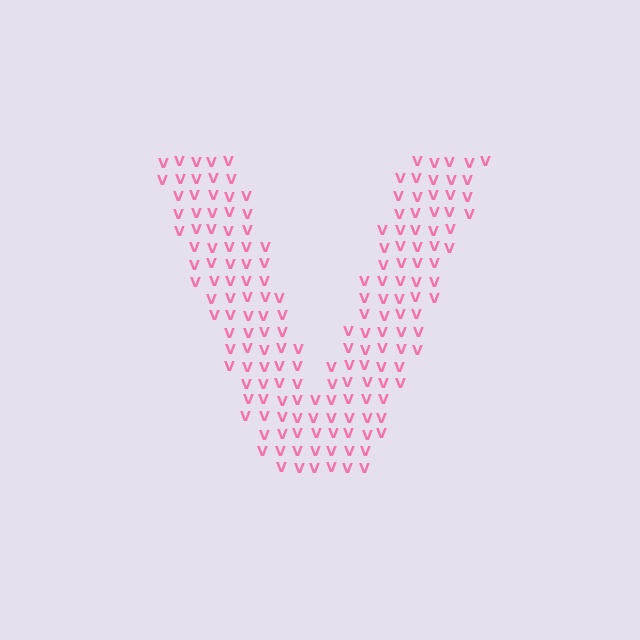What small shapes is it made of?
It is made of small letter V's.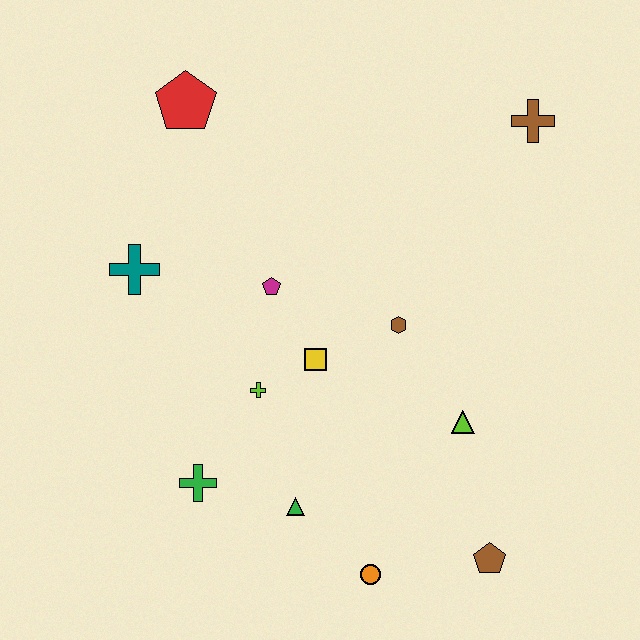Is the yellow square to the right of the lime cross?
Yes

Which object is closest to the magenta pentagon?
The yellow square is closest to the magenta pentagon.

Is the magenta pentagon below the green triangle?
No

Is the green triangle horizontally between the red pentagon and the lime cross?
No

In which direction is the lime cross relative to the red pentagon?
The lime cross is below the red pentagon.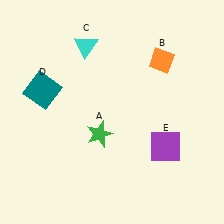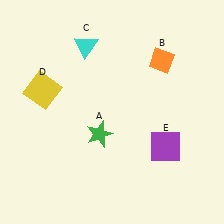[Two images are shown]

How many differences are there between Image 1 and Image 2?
There is 1 difference between the two images.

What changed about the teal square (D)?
In Image 1, D is teal. In Image 2, it changed to yellow.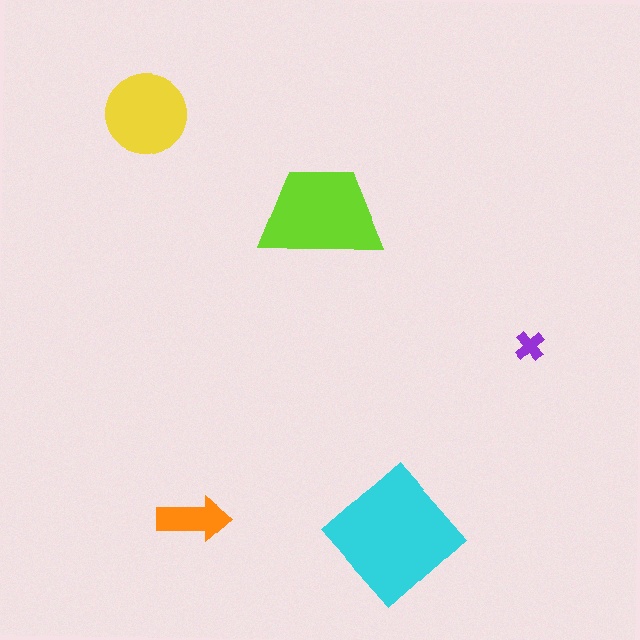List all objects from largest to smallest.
The cyan diamond, the lime trapezoid, the yellow circle, the orange arrow, the purple cross.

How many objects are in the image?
There are 5 objects in the image.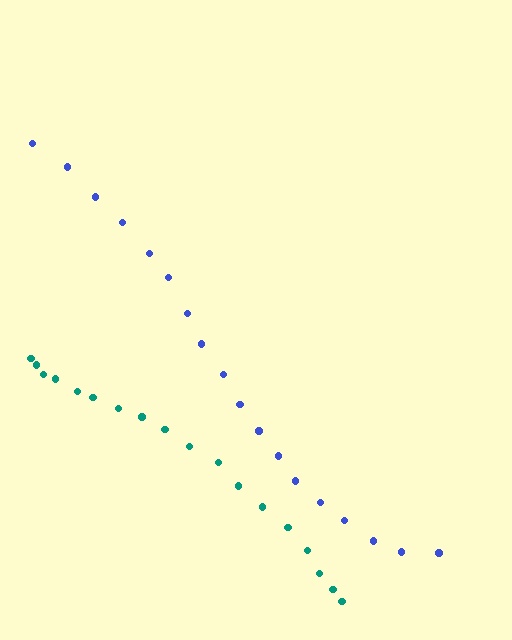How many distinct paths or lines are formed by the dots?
There are 2 distinct paths.